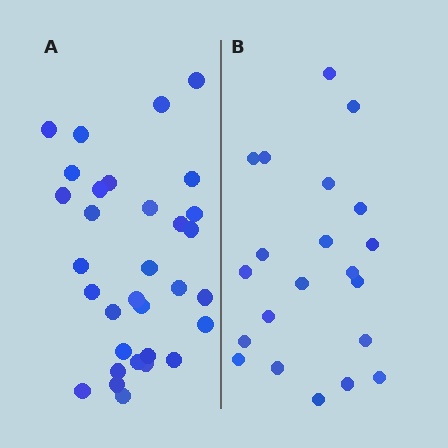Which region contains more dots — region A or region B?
Region A (the left region) has more dots.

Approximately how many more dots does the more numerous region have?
Region A has roughly 12 or so more dots than region B.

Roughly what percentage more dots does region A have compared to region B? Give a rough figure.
About 50% more.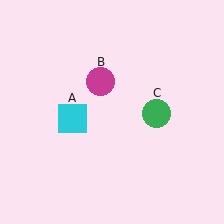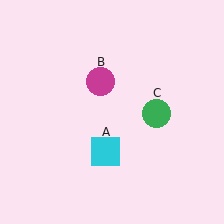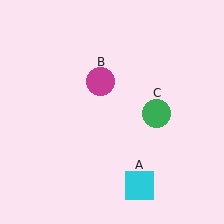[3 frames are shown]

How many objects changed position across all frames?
1 object changed position: cyan square (object A).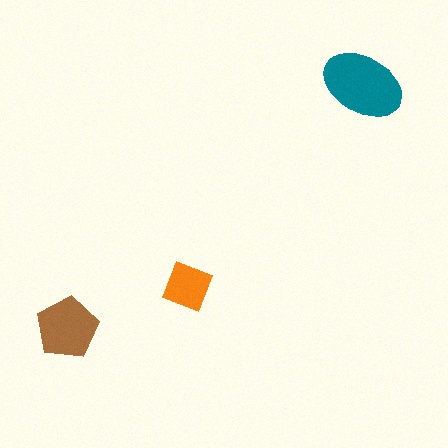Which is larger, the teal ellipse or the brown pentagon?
The teal ellipse.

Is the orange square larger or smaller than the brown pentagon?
Smaller.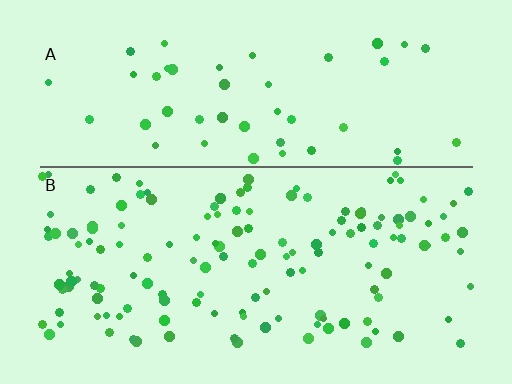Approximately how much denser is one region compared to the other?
Approximately 2.8× — region B over region A.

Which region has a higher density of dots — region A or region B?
B (the bottom).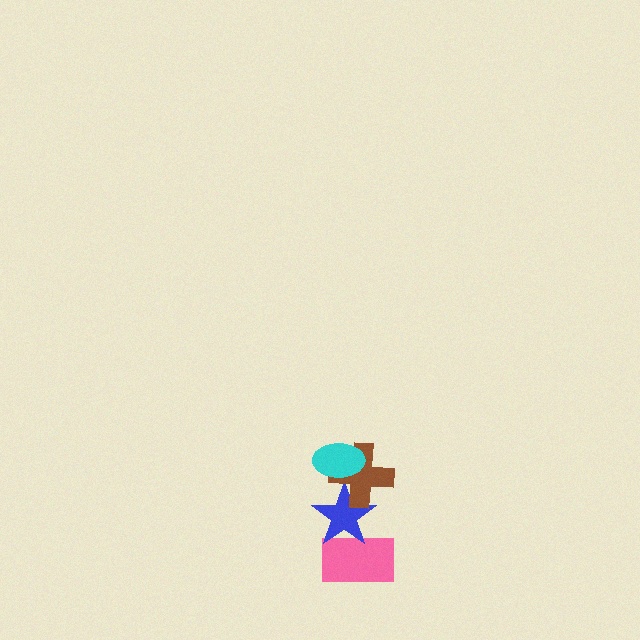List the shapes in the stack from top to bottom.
From top to bottom: the cyan ellipse, the brown cross, the blue star, the pink rectangle.